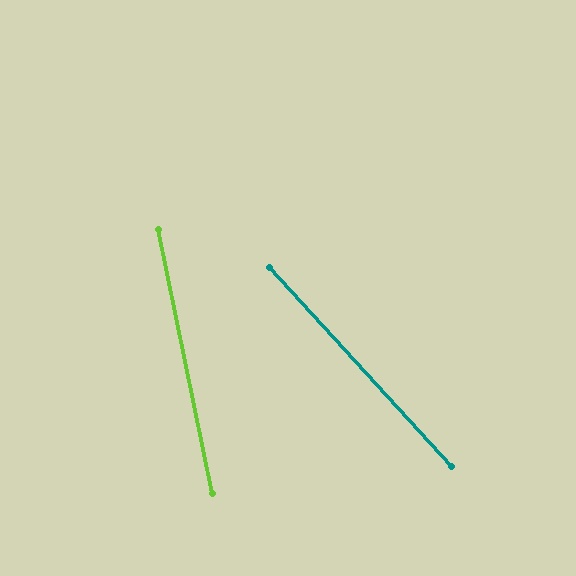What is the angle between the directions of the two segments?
Approximately 31 degrees.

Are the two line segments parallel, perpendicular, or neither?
Neither parallel nor perpendicular — they differ by about 31°.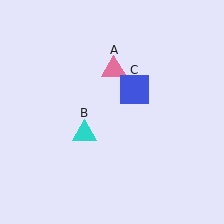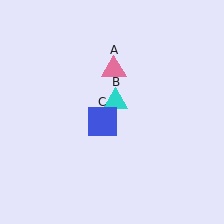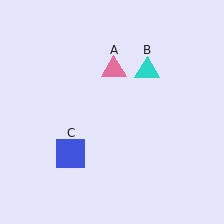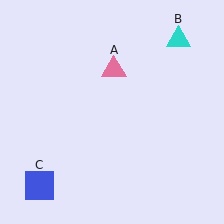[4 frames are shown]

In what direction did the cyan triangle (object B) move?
The cyan triangle (object B) moved up and to the right.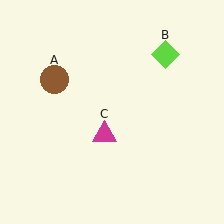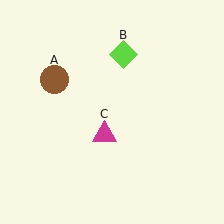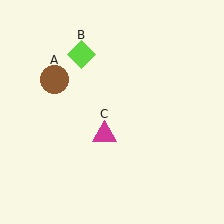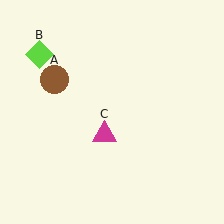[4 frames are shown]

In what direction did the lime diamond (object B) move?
The lime diamond (object B) moved left.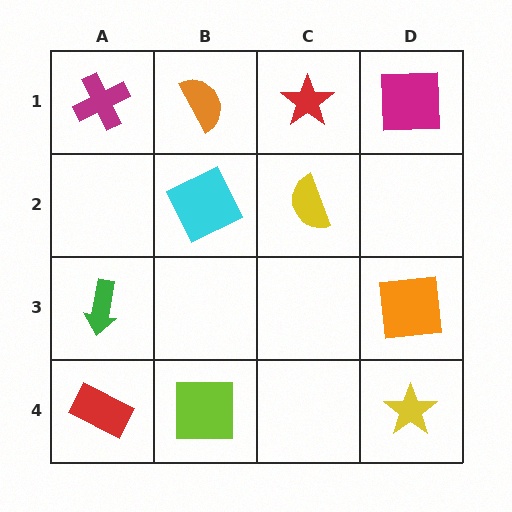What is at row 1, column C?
A red star.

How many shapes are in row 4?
3 shapes.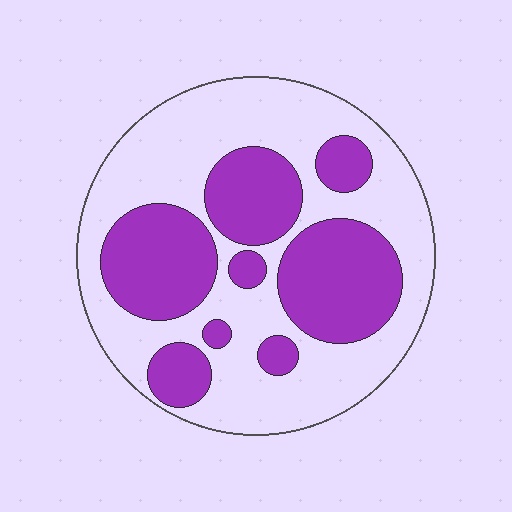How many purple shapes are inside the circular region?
8.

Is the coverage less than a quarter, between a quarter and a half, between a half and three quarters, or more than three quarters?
Between a quarter and a half.